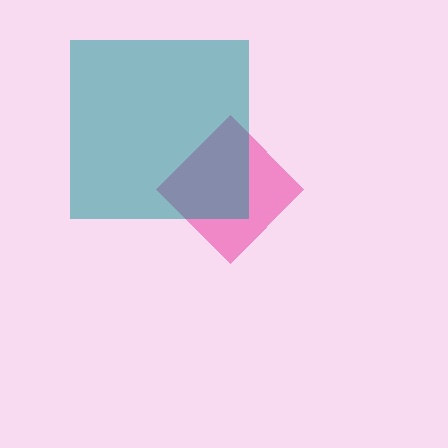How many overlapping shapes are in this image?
There are 2 overlapping shapes in the image.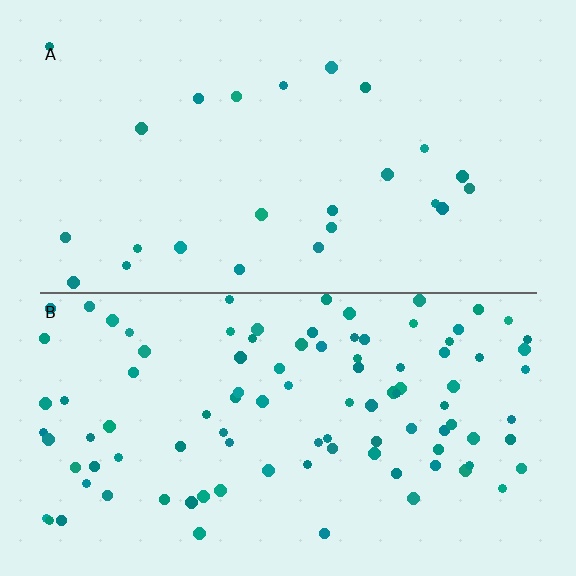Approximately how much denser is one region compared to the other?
Approximately 4.1× — region B over region A.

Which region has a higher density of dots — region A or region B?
B (the bottom).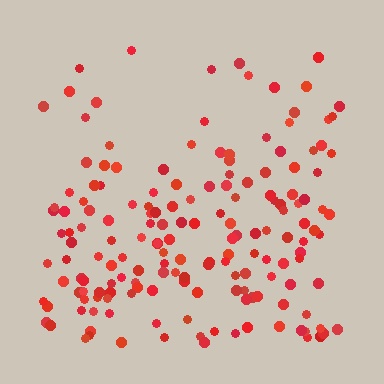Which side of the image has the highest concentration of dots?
The bottom.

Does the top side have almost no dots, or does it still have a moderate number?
Still a moderate number, just noticeably fewer than the bottom.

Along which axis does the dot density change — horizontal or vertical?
Vertical.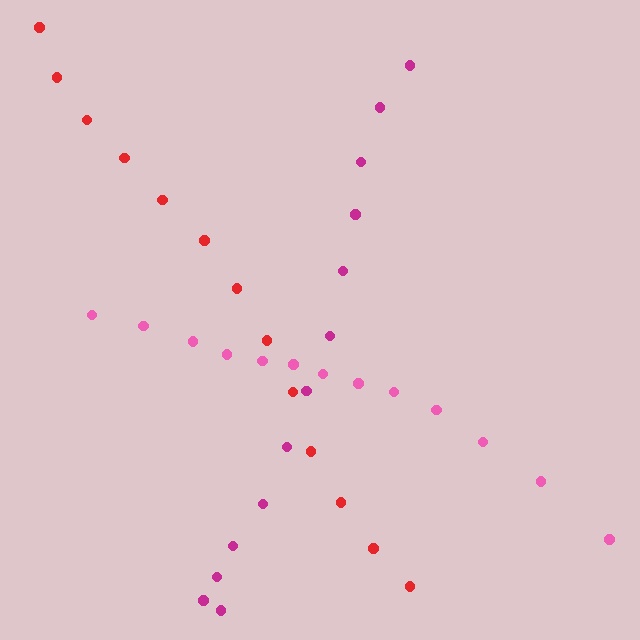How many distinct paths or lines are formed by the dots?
There are 3 distinct paths.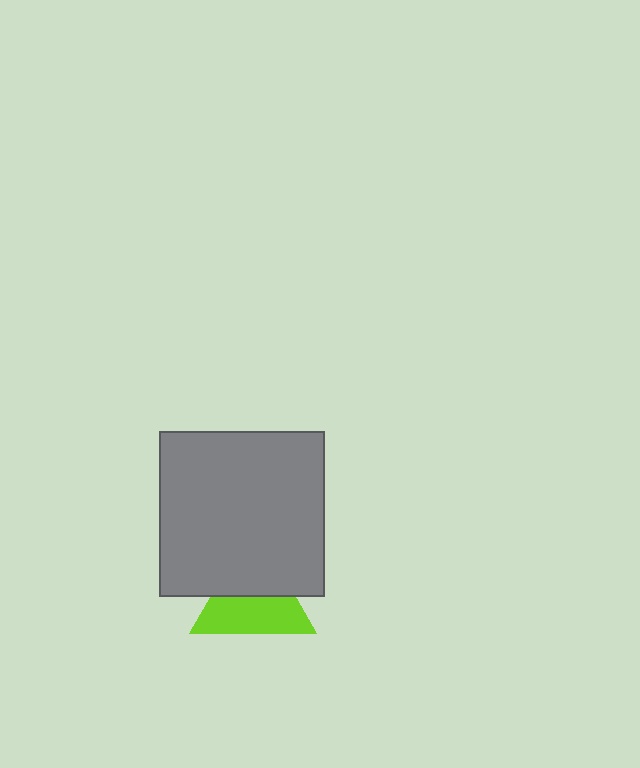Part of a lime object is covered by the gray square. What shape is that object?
It is a triangle.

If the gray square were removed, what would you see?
You would see the complete lime triangle.